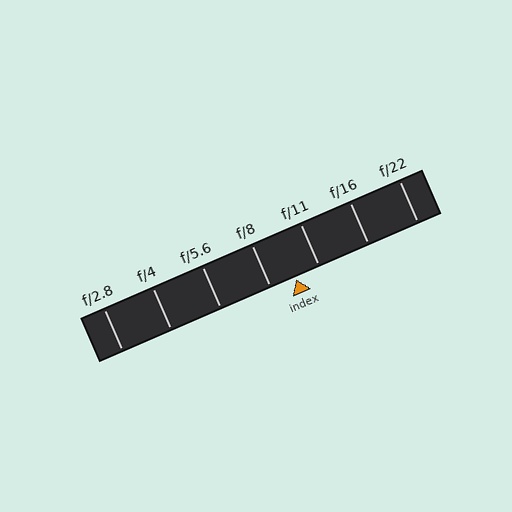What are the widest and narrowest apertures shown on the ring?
The widest aperture shown is f/2.8 and the narrowest is f/22.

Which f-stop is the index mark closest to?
The index mark is closest to f/11.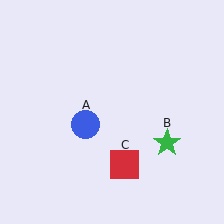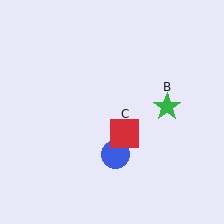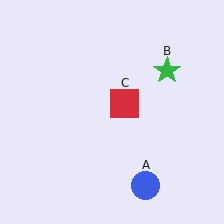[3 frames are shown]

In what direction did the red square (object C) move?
The red square (object C) moved up.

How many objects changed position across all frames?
3 objects changed position: blue circle (object A), green star (object B), red square (object C).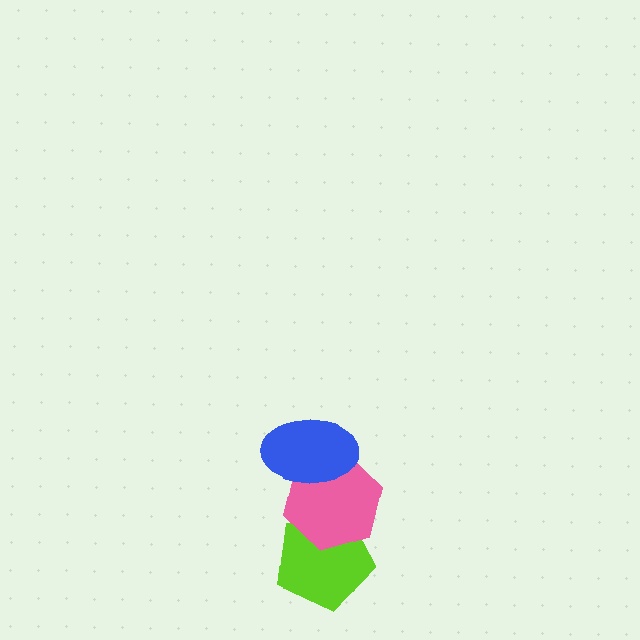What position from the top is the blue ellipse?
The blue ellipse is 1st from the top.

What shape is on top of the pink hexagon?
The blue ellipse is on top of the pink hexagon.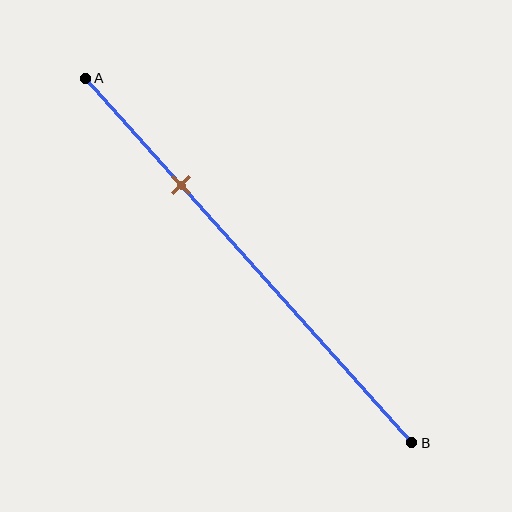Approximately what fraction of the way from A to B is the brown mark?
The brown mark is approximately 30% of the way from A to B.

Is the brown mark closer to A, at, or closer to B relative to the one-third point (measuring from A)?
The brown mark is closer to point A than the one-third point of segment AB.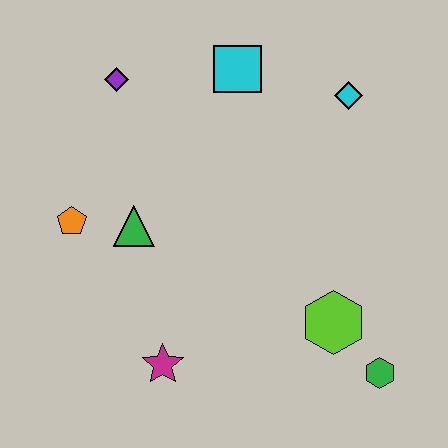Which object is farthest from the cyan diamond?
The magenta star is farthest from the cyan diamond.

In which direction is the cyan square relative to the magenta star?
The cyan square is above the magenta star.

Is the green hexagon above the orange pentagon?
No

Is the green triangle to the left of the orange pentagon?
No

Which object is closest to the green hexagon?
The lime hexagon is closest to the green hexagon.